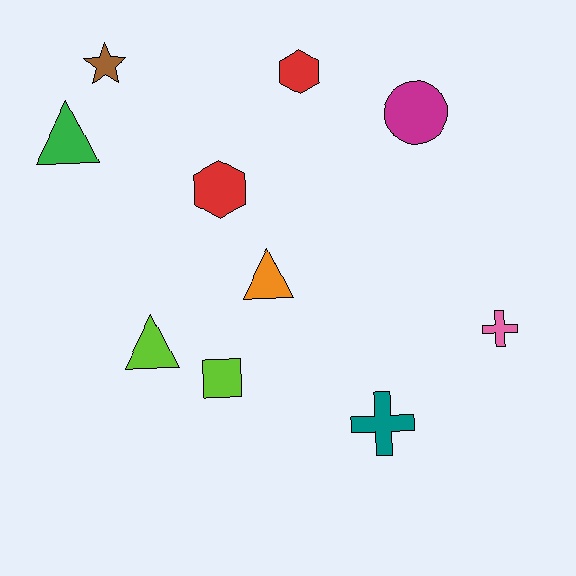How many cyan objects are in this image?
There are no cyan objects.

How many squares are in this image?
There is 1 square.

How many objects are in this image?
There are 10 objects.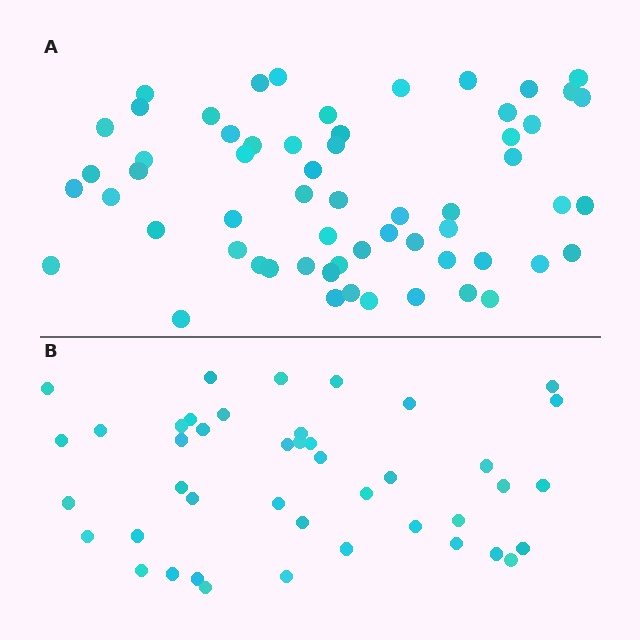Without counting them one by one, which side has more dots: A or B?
Region A (the top region) has more dots.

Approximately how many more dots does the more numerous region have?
Region A has approximately 15 more dots than region B.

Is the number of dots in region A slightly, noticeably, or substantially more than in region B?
Region A has noticeably more, but not dramatically so. The ratio is roughly 1.4 to 1.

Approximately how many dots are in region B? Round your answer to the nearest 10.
About 40 dots. (The exact count is 43, which rounds to 40.)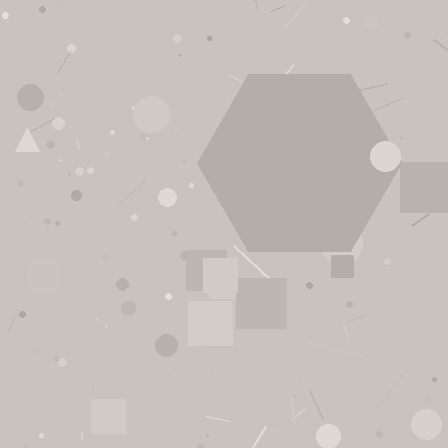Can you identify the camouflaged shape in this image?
The camouflaged shape is a hexagon.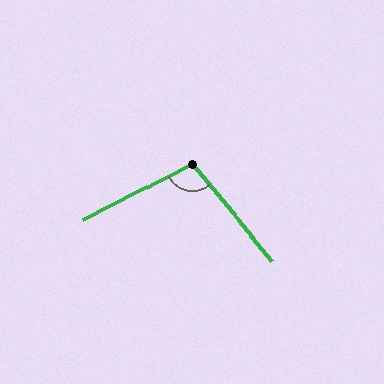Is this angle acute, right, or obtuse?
It is obtuse.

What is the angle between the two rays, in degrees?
Approximately 102 degrees.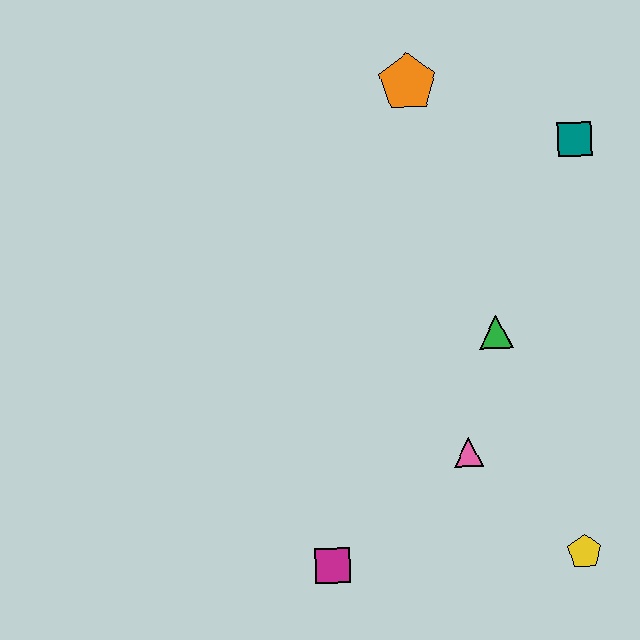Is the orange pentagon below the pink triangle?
No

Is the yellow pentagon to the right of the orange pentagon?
Yes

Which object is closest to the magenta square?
The pink triangle is closest to the magenta square.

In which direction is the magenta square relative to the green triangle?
The magenta square is below the green triangle.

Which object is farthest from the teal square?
The magenta square is farthest from the teal square.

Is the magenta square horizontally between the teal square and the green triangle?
No